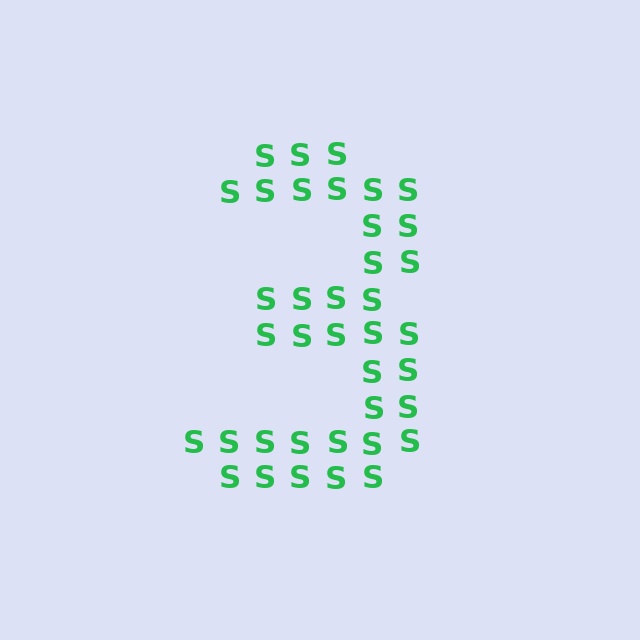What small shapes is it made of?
It is made of small letter S's.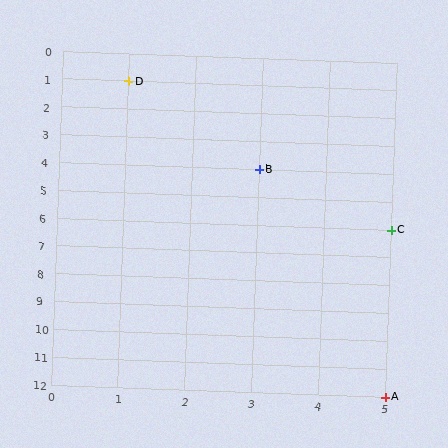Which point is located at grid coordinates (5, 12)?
Point A is at (5, 12).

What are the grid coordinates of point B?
Point B is at grid coordinates (3, 4).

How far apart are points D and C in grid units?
Points D and C are 4 columns and 5 rows apart (about 6.4 grid units diagonally).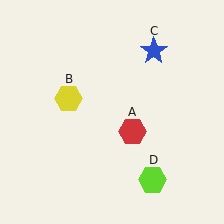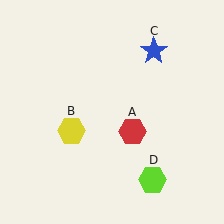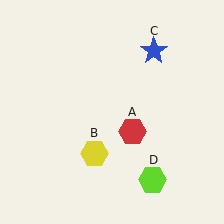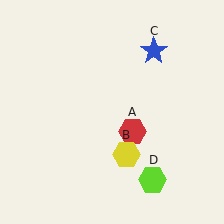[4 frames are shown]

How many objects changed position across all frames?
1 object changed position: yellow hexagon (object B).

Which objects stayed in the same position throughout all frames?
Red hexagon (object A) and blue star (object C) and lime hexagon (object D) remained stationary.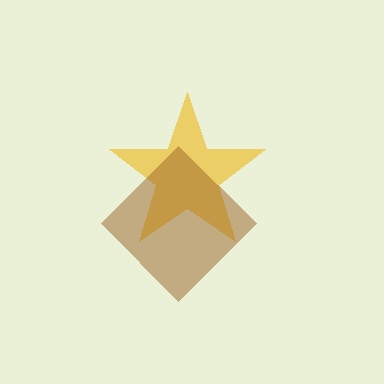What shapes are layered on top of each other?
The layered shapes are: a yellow star, a brown diamond.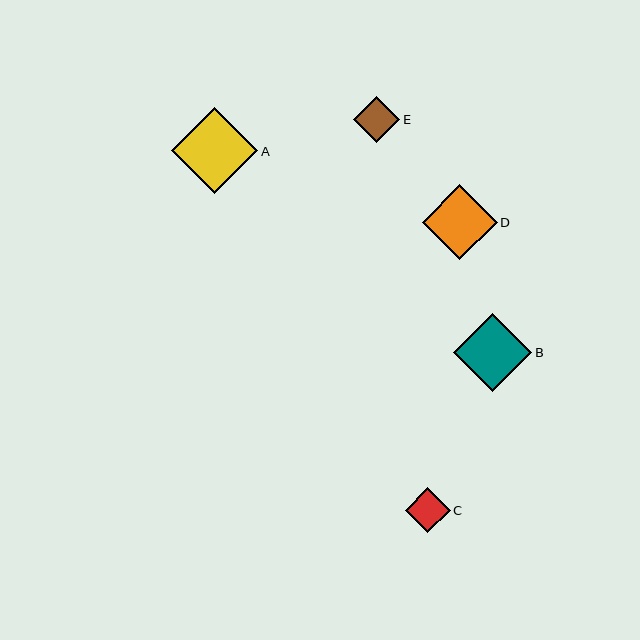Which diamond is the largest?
Diamond A is the largest with a size of approximately 86 pixels.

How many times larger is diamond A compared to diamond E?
Diamond A is approximately 1.9 times the size of diamond E.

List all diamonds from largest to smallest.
From largest to smallest: A, B, D, E, C.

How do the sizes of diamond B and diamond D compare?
Diamond B and diamond D are approximately the same size.